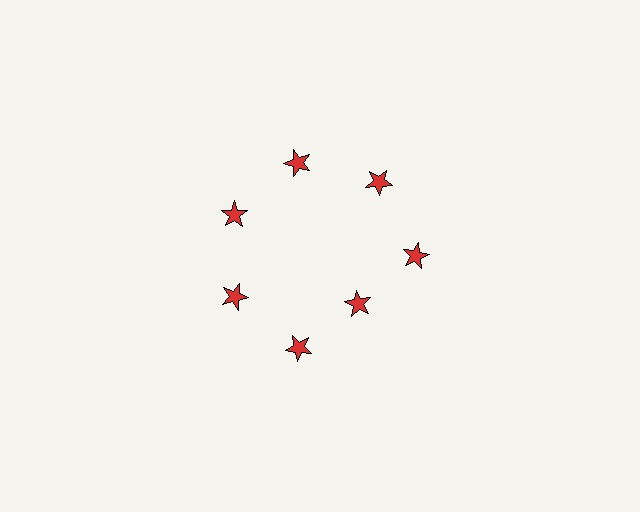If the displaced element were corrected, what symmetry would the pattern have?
It would have 7-fold rotational symmetry — the pattern would map onto itself every 51 degrees.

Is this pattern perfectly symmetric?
No. The 7 red stars are arranged in a ring, but one element near the 5 o'clock position is pulled inward toward the center, breaking the 7-fold rotational symmetry.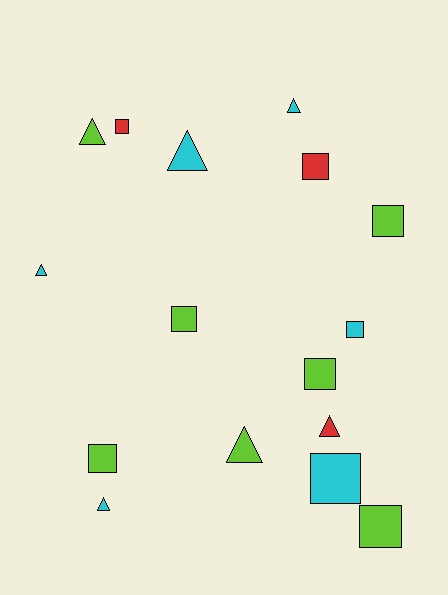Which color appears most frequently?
Lime, with 7 objects.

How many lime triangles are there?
There are 2 lime triangles.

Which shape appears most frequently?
Square, with 9 objects.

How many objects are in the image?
There are 16 objects.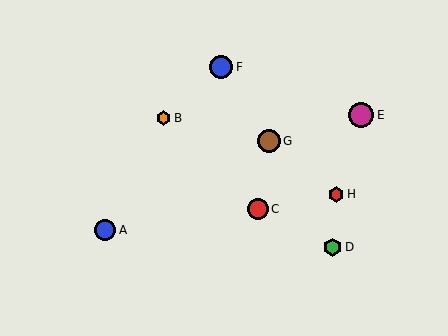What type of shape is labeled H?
Shape H is a red hexagon.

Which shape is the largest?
The magenta circle (labeled E) is the largest.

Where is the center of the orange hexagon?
The center of the orange hexagon is at (163, 118).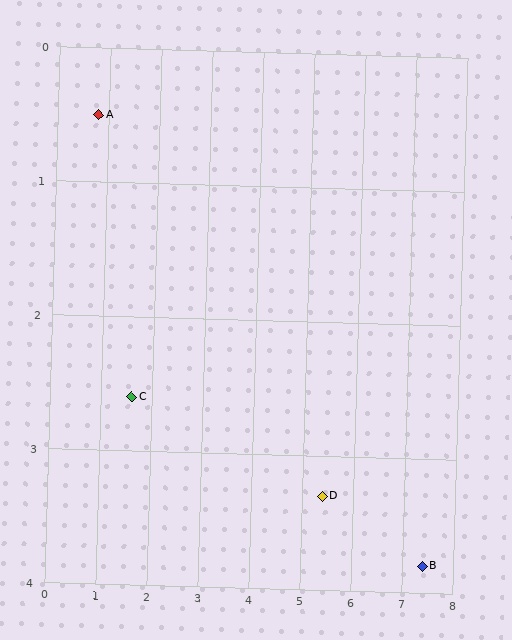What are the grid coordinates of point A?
Point A is at approximately (0.8, 0.5).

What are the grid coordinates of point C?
Point C is at approximately (1.6, 2.6).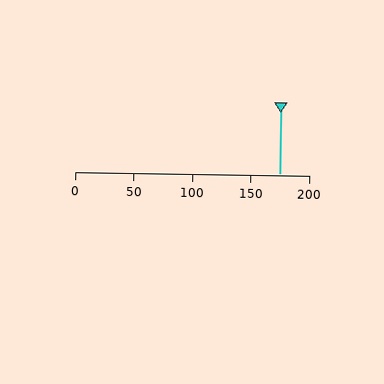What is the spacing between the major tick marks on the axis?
The major ticks are spaced 50 apart.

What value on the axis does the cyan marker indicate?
The marker indicates approximately 175.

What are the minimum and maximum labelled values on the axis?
The axis runs from 0 to 200.